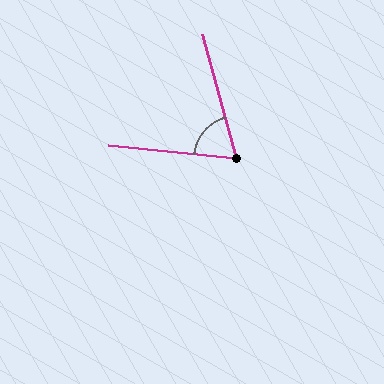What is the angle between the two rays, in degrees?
Approximately 69 degrees.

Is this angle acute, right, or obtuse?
It is acute.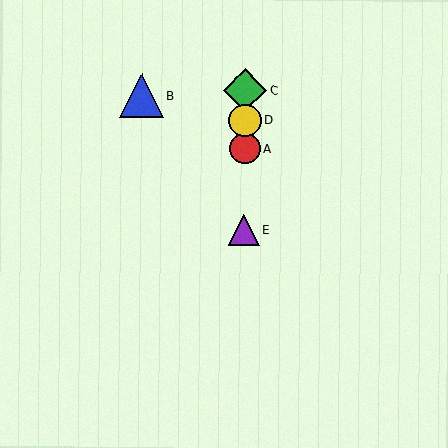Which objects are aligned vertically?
Objects A, C, D, E are aligned vertically.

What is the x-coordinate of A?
Object A is at x≈245.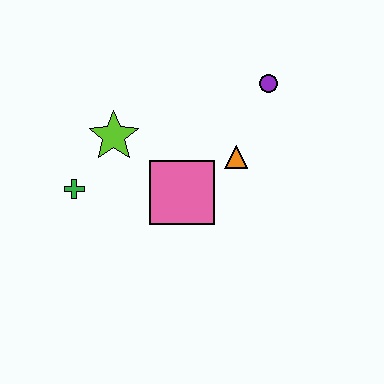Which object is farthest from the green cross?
The purple circle is farthest from the green cross.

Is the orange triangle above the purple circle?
No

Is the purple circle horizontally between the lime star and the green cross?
No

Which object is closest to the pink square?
The orange triangle is closest to the pink square.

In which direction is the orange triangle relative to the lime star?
The orange triangle is to the right of the lime star.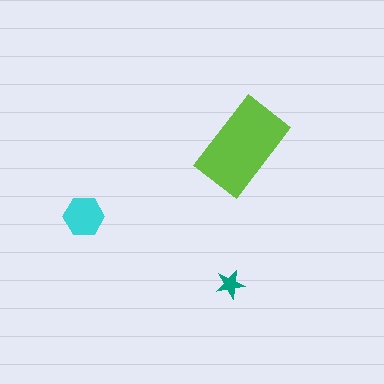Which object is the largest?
The lime rectangle.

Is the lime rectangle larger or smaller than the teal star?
Larger.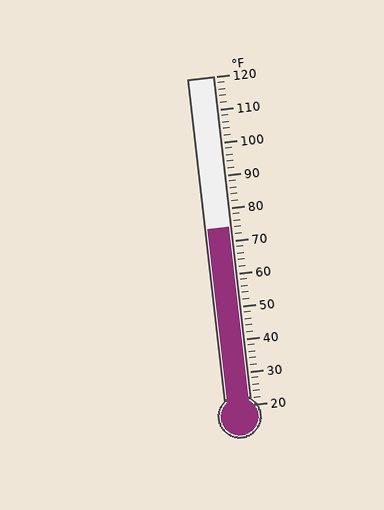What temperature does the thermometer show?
The thermometer shows approximately 74°F.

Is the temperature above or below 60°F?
The temperature is above 60°F.